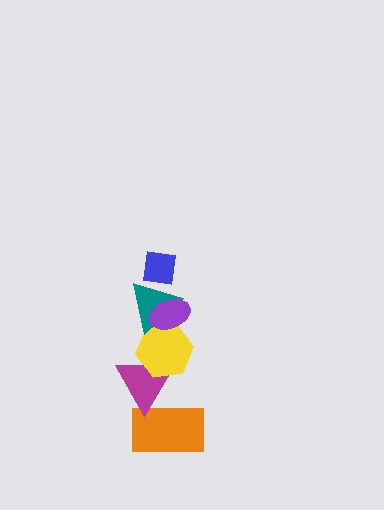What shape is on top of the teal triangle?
The purple ellipse is on top of the teal triangle.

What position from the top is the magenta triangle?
The magenta triangle is 5th from the top.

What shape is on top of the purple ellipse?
The blue square is on top of the purple ellipse.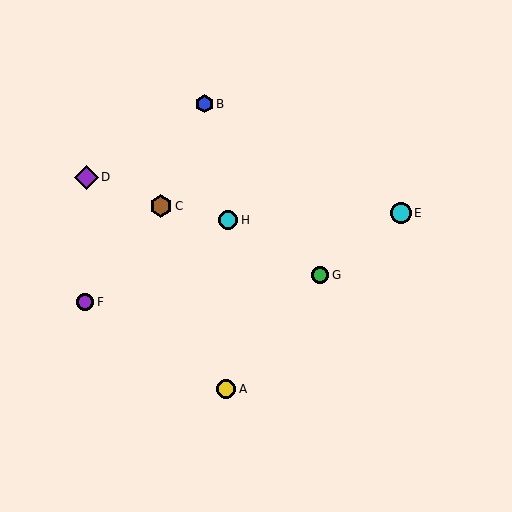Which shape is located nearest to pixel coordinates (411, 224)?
The cyan circle (labeled E) at (401, 213) is nearest to that location.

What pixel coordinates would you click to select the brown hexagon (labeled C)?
Click at (161, 206) to select the brown hexagon C.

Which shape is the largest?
The purple diamond (labeled D) is the largest.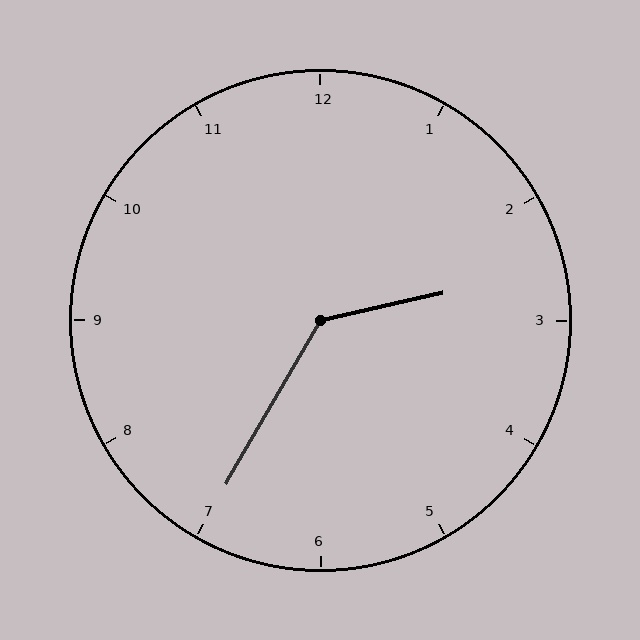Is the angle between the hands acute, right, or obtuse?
It is obtuse.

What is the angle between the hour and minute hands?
Approximately 132 degrees.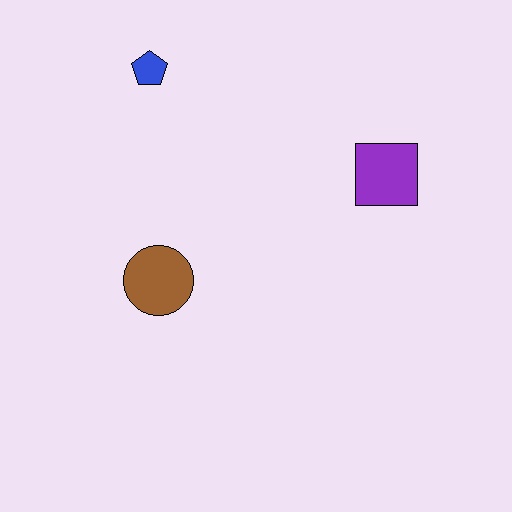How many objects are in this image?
There are 3 objects.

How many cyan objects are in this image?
There are no cyan objects.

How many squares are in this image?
There is 1 square.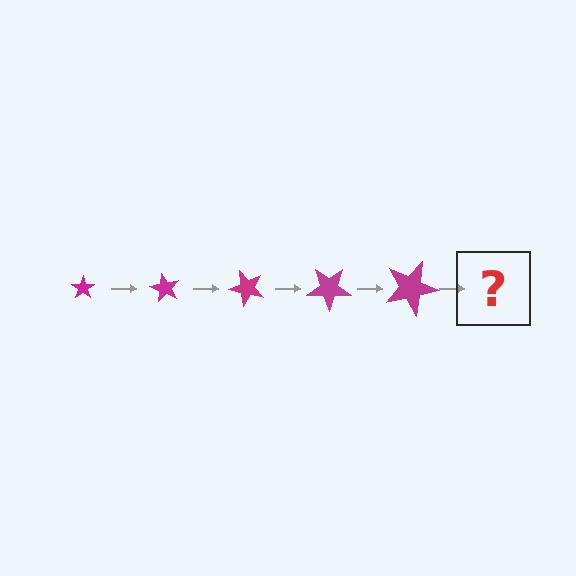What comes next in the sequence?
The next element should be a star, larger than the previous one and rotated 300 degrees from the start.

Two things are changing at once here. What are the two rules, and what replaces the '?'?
The two rules are that the star grows larger each step and it rotates 60 degrees each step. The '?' should be a star, larger than the previous one and rotated 300 degrees from the start.